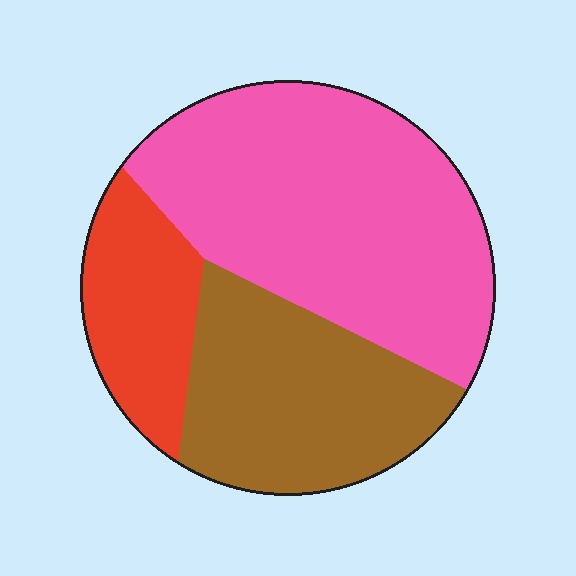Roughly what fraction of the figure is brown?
Brown takes up about one third (1/3) of the figure.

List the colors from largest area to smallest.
From largest to smallest: pink, brown, red.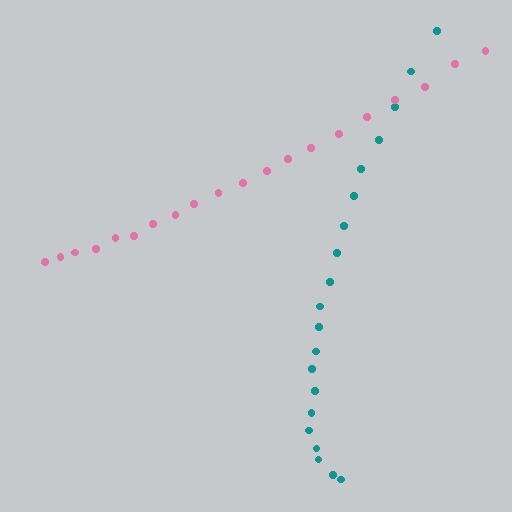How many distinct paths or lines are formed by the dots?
There are 2 distinct paths.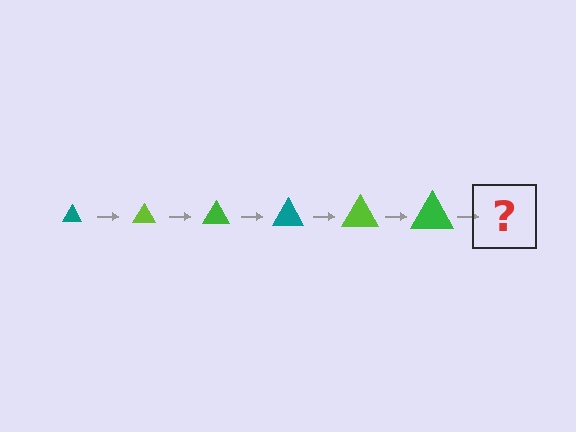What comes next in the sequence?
The next element should be a teal triangle, larger than the previous one.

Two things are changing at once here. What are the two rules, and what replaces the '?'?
The two rules are that the triangle grows larger each step and the color cycles through teal, lime, and green. The '?' should be a teal triangle, larger than the previous one.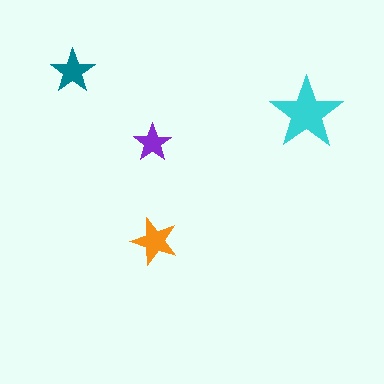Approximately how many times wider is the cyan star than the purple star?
About 2 times wider.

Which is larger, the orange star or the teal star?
The orange one.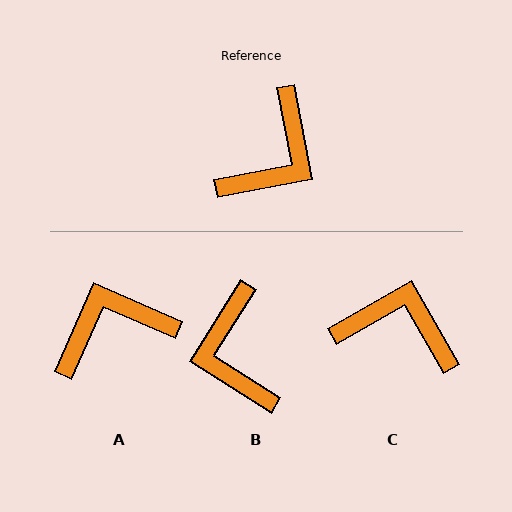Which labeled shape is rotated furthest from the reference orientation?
A, about 146 degrees away.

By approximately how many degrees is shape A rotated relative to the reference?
Approximately 146 degrees counter-clockwise.